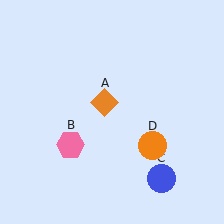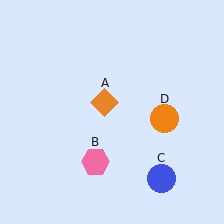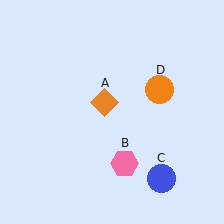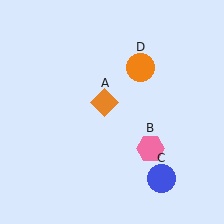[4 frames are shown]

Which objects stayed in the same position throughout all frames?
Orange diamond (object A) and blue circle (object C) remained stationary.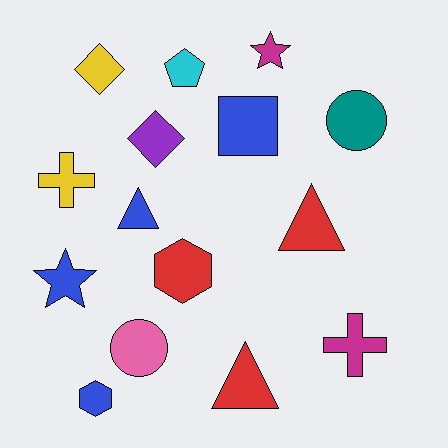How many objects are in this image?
There are 15 objects.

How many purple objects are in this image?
There is 1 purple object.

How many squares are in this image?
There is 1 square.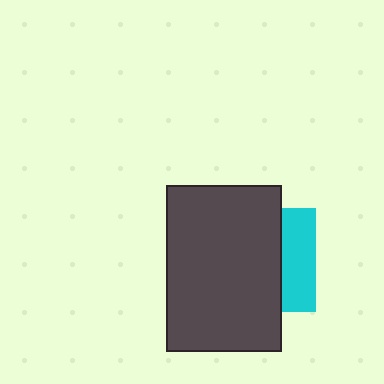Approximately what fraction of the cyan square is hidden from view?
Roughly 67% of the cyan square is hidden behind the dark gray rectangle.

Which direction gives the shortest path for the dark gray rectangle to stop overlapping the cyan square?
Moving left gives the shortest separation.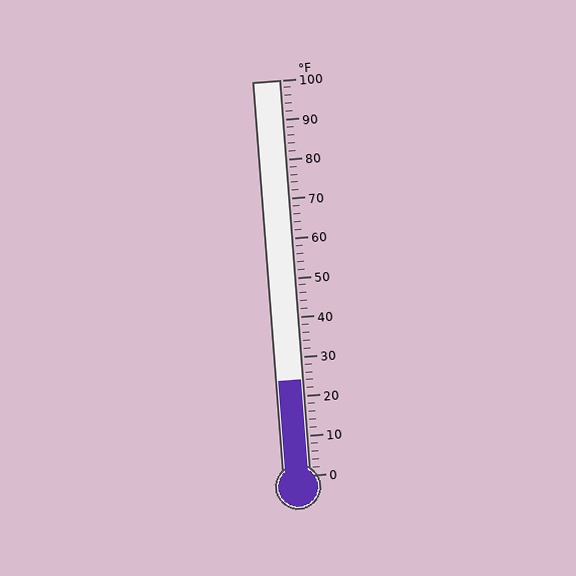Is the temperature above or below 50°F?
The temperature is below 50°F.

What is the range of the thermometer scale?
The thermometer scale ranges from 0°F to 100°F.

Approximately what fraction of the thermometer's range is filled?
The thermometer is filled to approximately 25% of its range.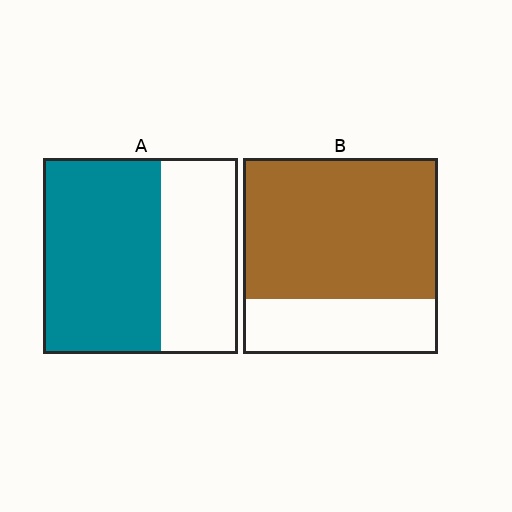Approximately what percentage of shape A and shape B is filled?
A is approximately 60% and B is approximately 70%.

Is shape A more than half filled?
Yes.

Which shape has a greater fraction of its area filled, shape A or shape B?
Shape B.